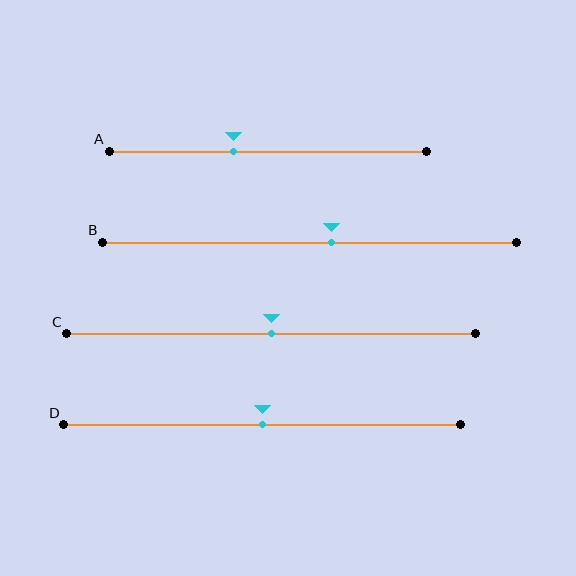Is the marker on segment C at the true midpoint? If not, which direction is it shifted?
Yes, the marker on segment C is at the true midpoint.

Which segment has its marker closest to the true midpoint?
Segment C has its marker closest to the true midpoint.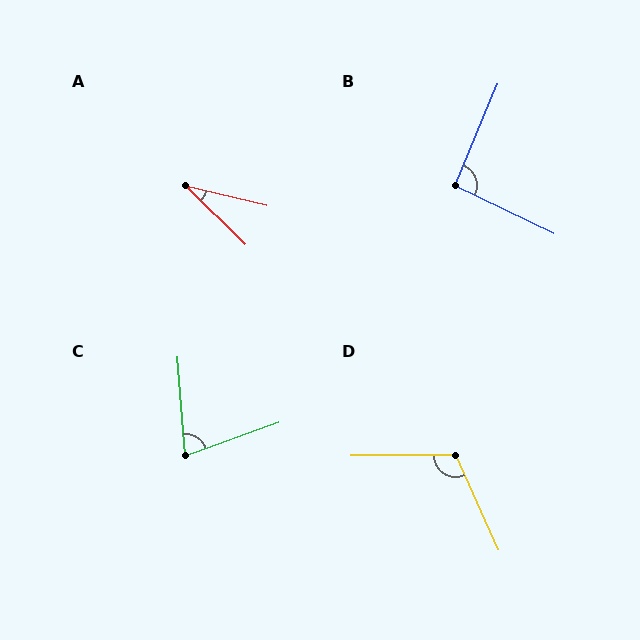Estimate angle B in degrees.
Approximately 93 degrees.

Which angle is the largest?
D, at approximately 114 degrees.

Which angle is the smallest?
A, at approximately 31 degrees.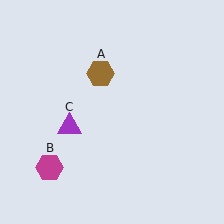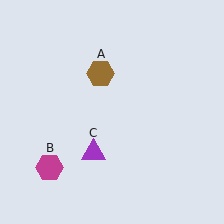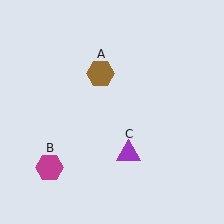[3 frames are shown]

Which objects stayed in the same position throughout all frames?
Brown hexagon (object A) and magenta hexagon (object B) remained stationary.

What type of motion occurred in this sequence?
The purple triangle (object C) rotated counterclockwise around the center of the scene.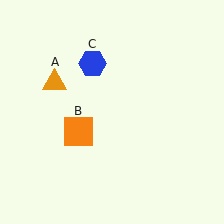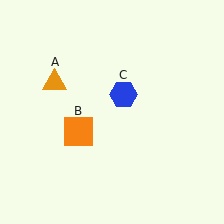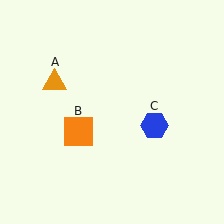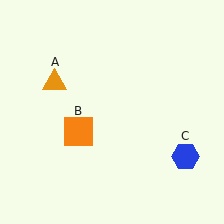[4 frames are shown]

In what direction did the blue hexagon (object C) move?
The blue hexagon (object C) moved down and to the right.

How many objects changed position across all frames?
1 object changed position: blue hexagon (object C).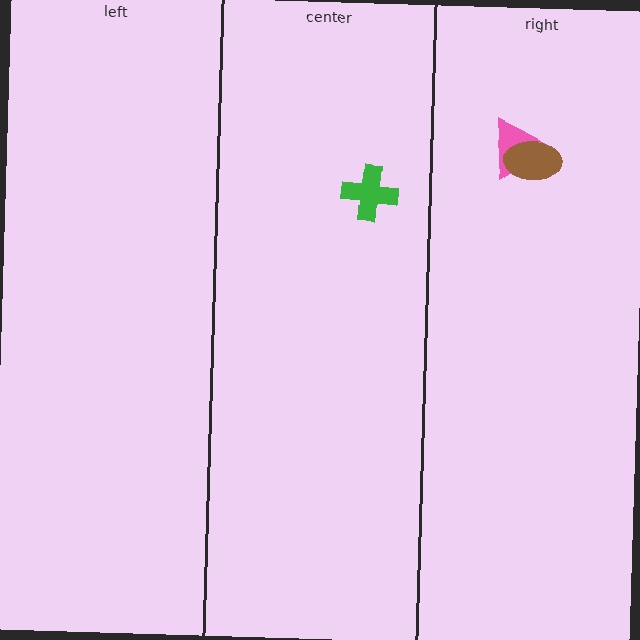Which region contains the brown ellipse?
The right region.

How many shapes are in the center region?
1.